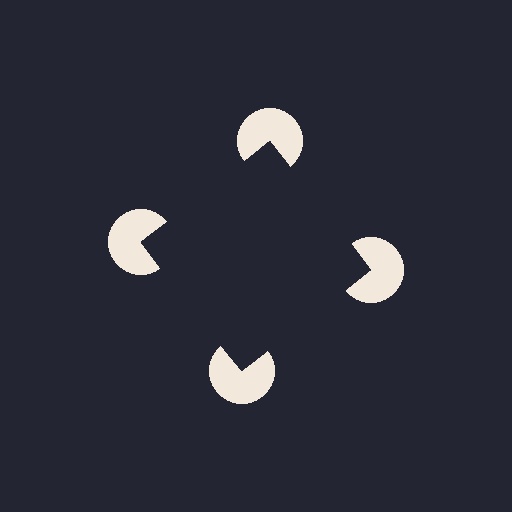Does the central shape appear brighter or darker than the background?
It typically appears slightly darker than the background, even though no actual brightness change is drawn.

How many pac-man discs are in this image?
There are 4 — one at each vertex of the illusory square.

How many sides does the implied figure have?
4 sides.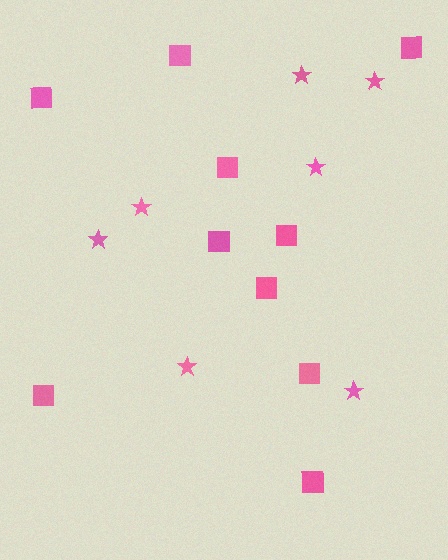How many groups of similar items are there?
There are 2 groups: one group of squares (10) and one group of stars (7).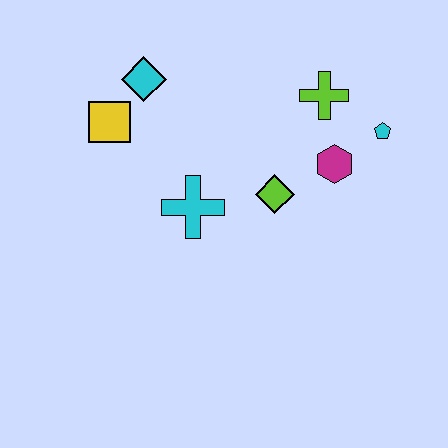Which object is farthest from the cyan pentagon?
The yellow square is farthest from the cyan pentagon.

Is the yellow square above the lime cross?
No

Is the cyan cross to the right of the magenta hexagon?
No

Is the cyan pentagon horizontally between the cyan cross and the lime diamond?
No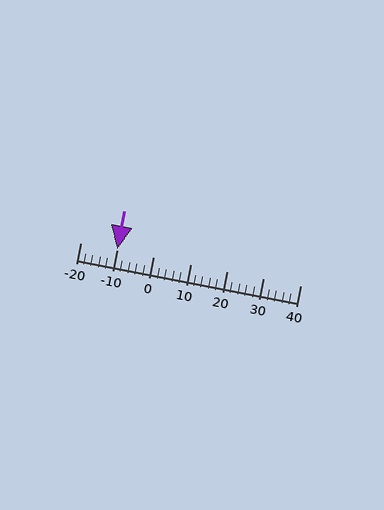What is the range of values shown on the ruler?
The ruler shows values from -20 to 40.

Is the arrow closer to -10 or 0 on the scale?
The arrow is closer to -10.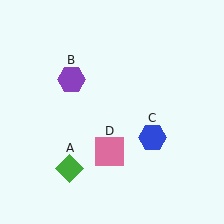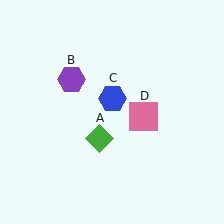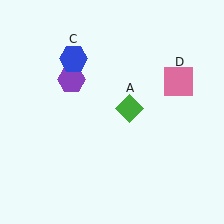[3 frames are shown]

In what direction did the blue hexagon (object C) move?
The blue hexagon (object C) moved up and to the left.